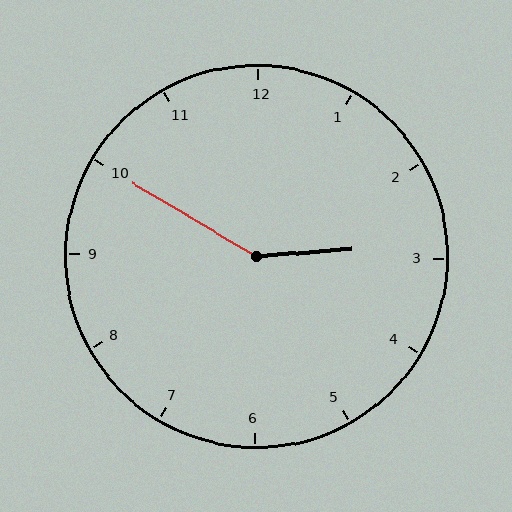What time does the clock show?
2:50.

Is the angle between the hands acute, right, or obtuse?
It is obtuse.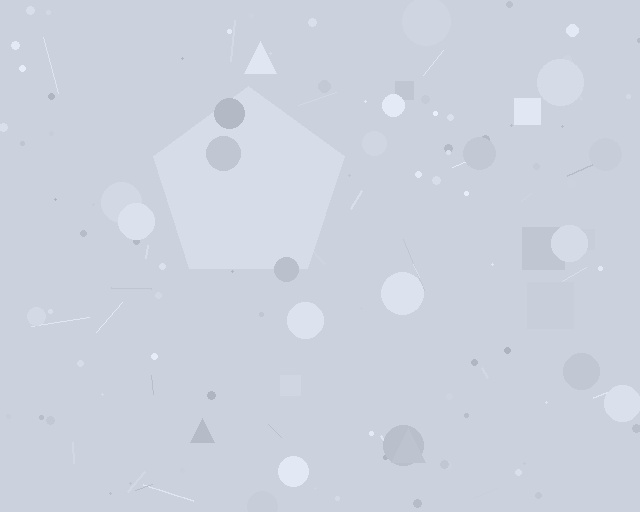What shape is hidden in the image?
A pentagon is hidden in the image.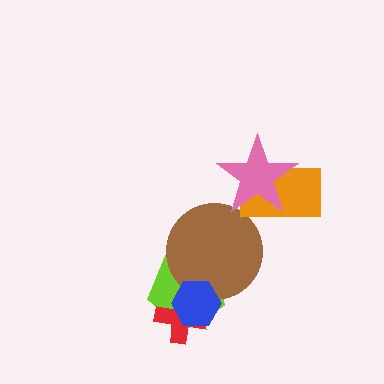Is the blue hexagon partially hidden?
No, no other shape covers it.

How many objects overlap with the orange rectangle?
1 object overlaps with the orange rectangle.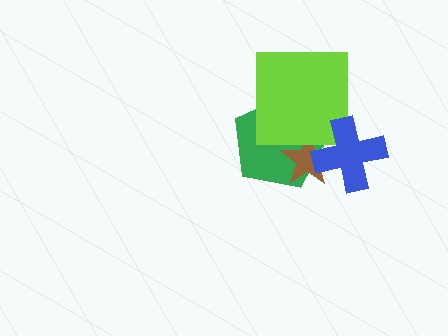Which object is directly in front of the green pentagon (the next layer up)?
The brown star is directly in front of the green pentagon.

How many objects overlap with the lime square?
3 objects overlap with the lime square.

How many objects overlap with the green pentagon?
3 objects overlap with the green pentagon.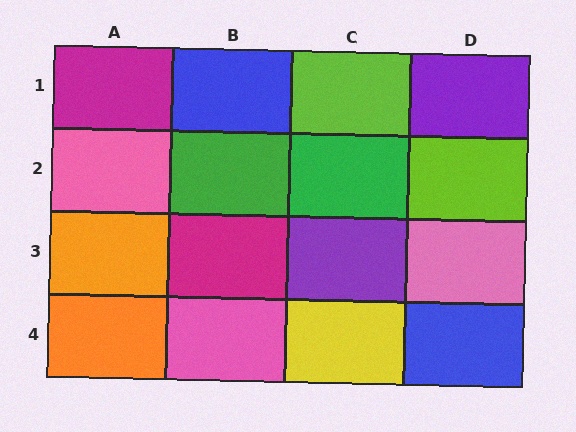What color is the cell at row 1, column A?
Magenta.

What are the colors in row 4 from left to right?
Orange, pink, yellow, blue.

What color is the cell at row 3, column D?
Pink.